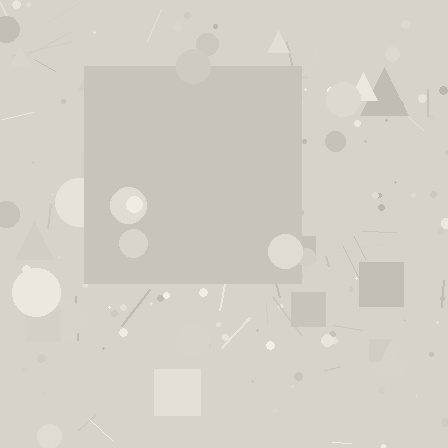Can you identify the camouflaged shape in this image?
The camouflaged shape is a square.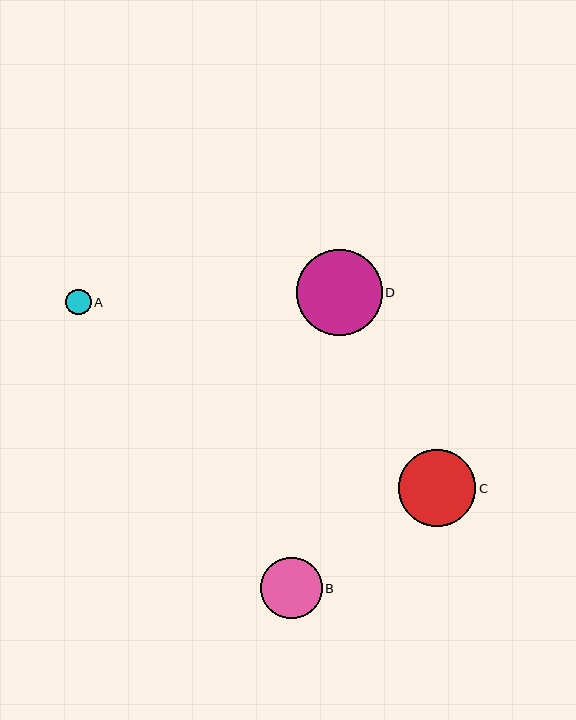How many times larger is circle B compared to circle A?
Circle B is approximately 2.4 times the size of circle A.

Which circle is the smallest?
Circle A is the smallest with a size of approximately 26 pixels.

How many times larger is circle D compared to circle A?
Circle D is approximately 3.4 times the size of circle A.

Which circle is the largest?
Circle D is the largest with a size of approximately 86 pixels.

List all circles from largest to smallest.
From largest to smallest: D, C, B, A.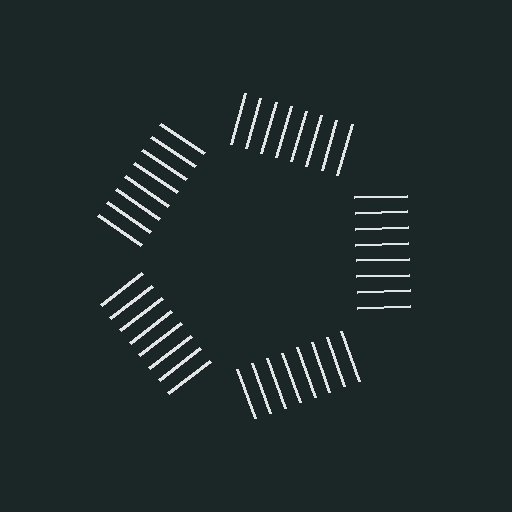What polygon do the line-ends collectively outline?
An illusory pentagon — the line segments terminate on its edges but no continuous stroke is drawn.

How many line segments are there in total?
40 — 8 along each of the 5 edges.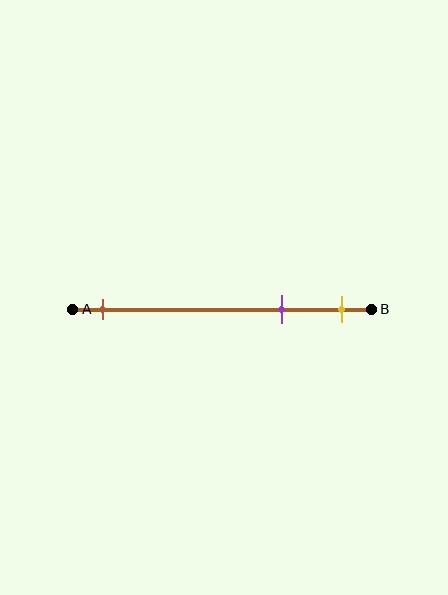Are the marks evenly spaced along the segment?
No, the marks are not evenly spaced.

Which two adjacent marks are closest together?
The purple and yellow marks are the closest adjacent pair.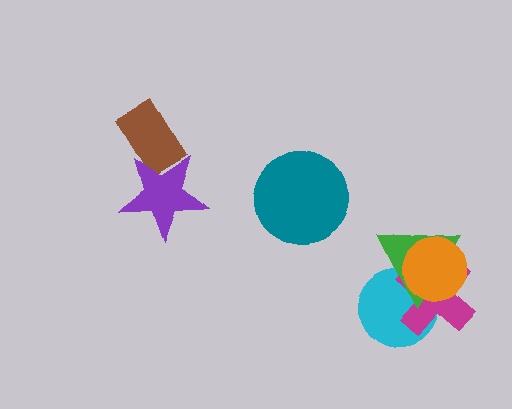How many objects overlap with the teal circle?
0 objects overlap with the teal circle.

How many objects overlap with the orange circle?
3 objects overlap with the orange circle.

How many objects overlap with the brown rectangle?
1 object overlaps with the brown rectangle.